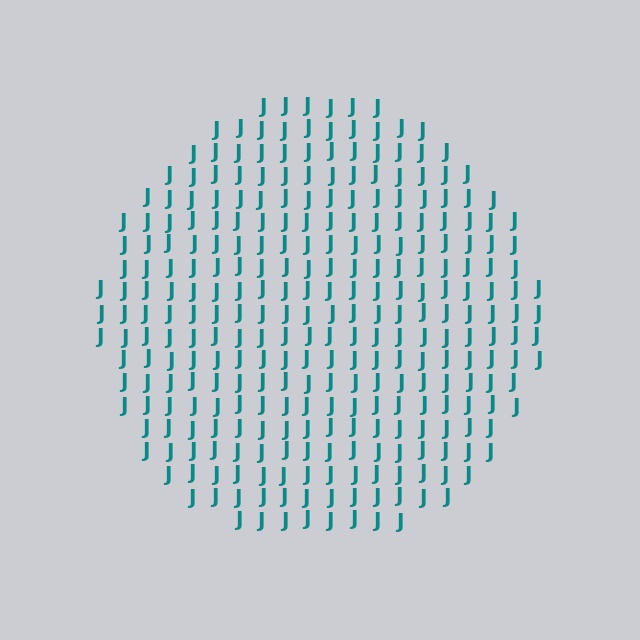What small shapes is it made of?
It is made of small letter J's.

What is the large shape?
The large shape is a circle.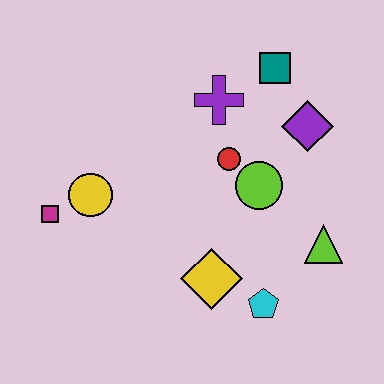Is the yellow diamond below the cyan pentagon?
No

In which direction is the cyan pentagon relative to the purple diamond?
The cyan pentagon is below the purple diamond.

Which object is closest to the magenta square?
The yellow circle is closest to the magenta square.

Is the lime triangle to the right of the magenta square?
Yes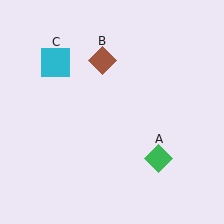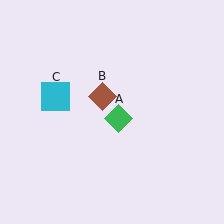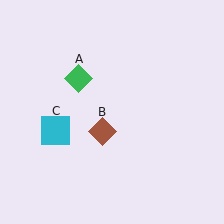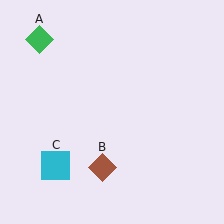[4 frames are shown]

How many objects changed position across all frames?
3 objects changed position: green diamond (object A), brown diamond (object B), cyan square (object C).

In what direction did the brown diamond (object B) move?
The brown diamond (object B) moved down.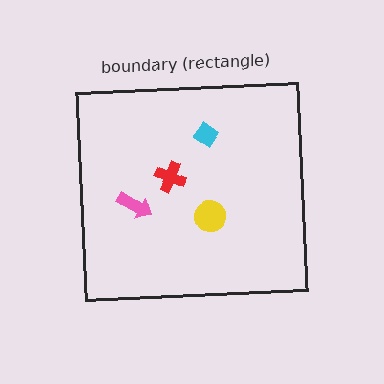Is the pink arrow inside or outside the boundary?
Inside.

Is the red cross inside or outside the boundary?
Inside.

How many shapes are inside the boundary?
4 inside, 0 outside.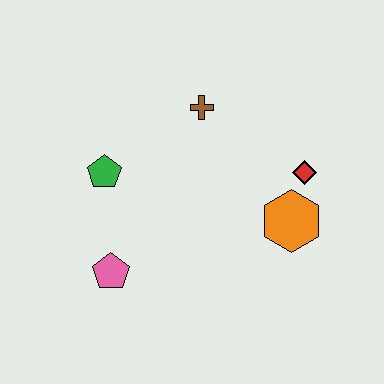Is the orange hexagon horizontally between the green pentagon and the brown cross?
No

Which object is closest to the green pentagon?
The pink pentagon is closest to the green pentagon.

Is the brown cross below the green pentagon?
No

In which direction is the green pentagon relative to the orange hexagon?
The green pentagon is to the left of the orange hexagon.